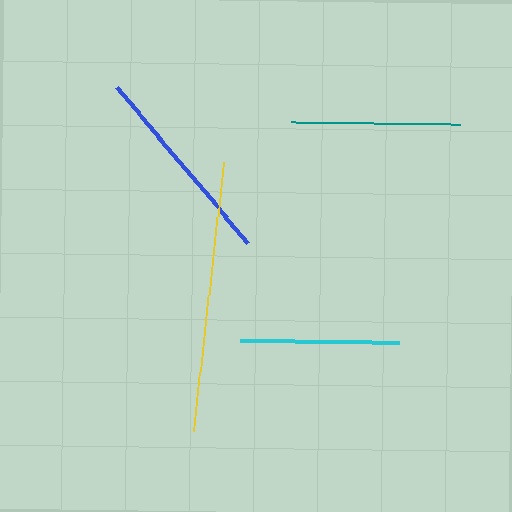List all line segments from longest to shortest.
From longest to shortest: yellow, blue, teal, cyan.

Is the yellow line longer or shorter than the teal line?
The yellow line is longer than the teal line.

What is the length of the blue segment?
The blue segment is approximately 204 pixels long.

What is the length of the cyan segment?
The cyan segment is approximately 159 pixels long.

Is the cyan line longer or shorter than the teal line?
The teal line is longer than the cyan line.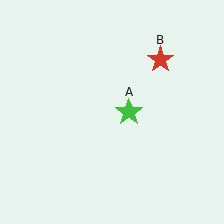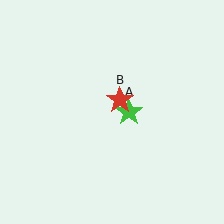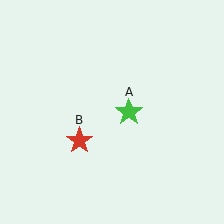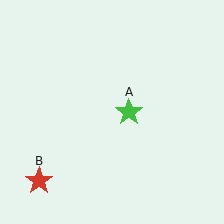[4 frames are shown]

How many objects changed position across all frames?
1 object changed position: red star (object B).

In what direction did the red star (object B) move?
The red star (object B) moved down and to the left.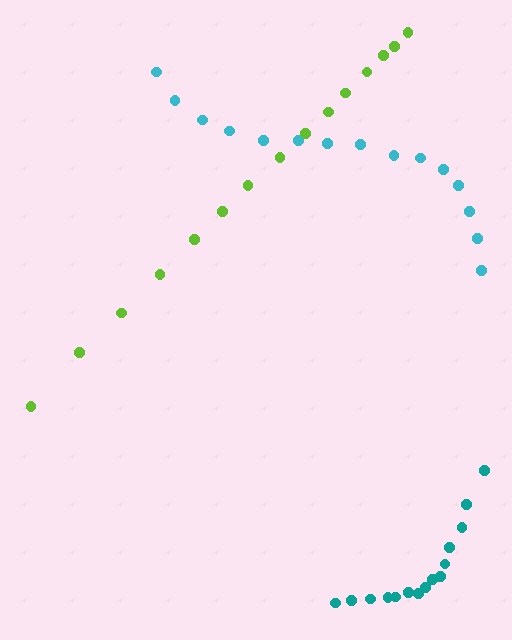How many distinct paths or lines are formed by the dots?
There are 3 distinct paths.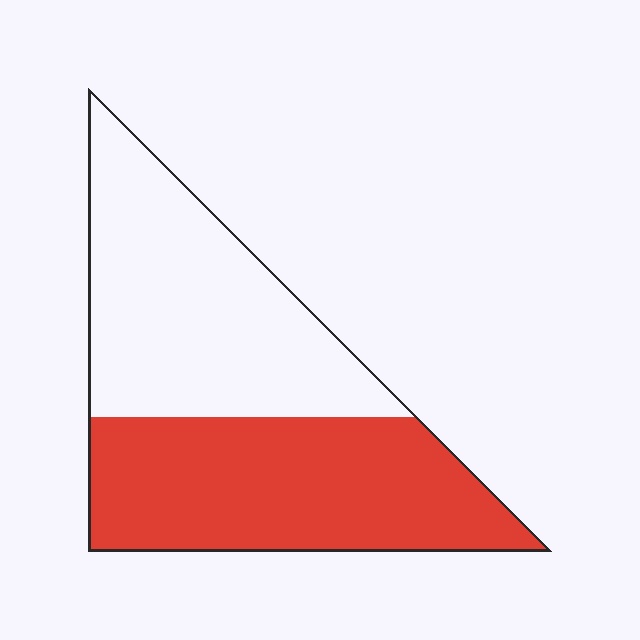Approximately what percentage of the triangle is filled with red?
Approximately 50%.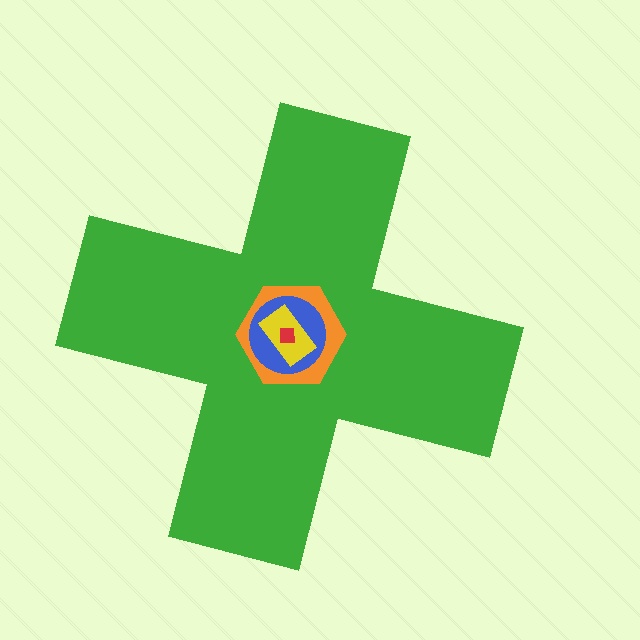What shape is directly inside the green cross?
The orange hexagon.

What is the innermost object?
The red square.